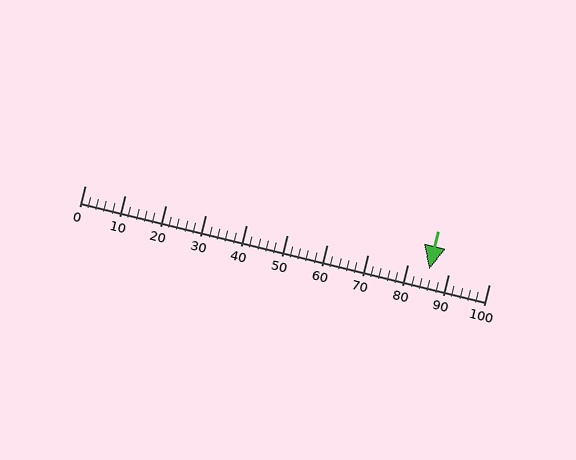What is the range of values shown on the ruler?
The ruler shows values from 0 to 100.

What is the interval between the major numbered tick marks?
The major tick marks are spaced 10 units apart.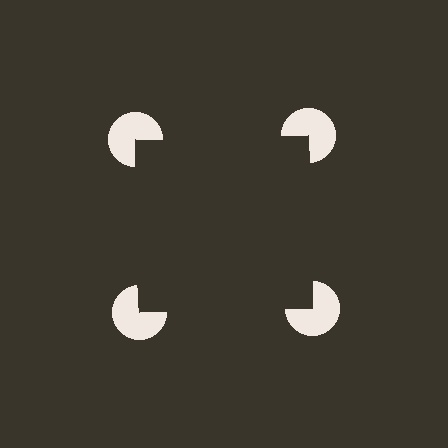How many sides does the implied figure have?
4 sides.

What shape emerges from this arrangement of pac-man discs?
An illusory square — its edges are inferred from the aligned wedge cuts in the pac-man discs, not physically drawn.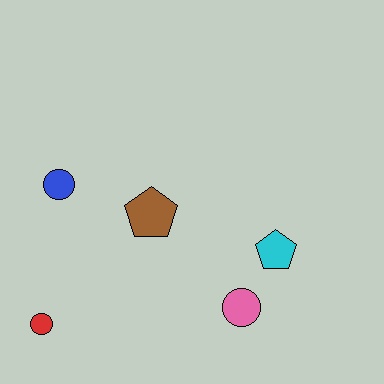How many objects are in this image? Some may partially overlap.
There are 5 objects.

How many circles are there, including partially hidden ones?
There are 3 circles.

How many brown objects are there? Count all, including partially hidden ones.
There is 1 brown object.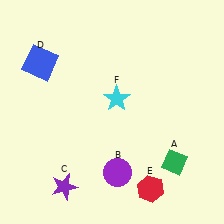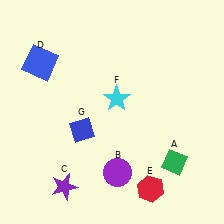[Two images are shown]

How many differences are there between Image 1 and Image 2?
There is 1 difference between the two images.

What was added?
A blue diamond (G) was added in Image 2.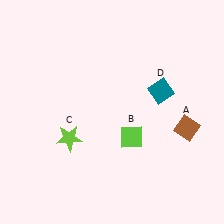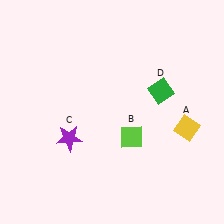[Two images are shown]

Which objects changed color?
A changed from brown to yellow. C changed from lime to purple. D changed from teal to green.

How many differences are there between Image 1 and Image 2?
There are 3 differences between the two images.